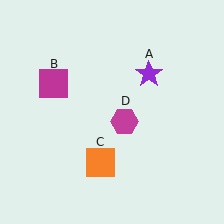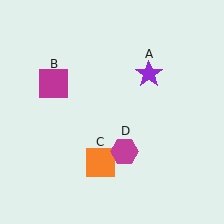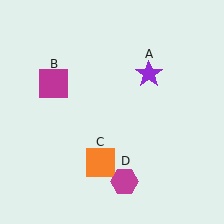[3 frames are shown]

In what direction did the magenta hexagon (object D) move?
The magenta hexagon (object D) moved down.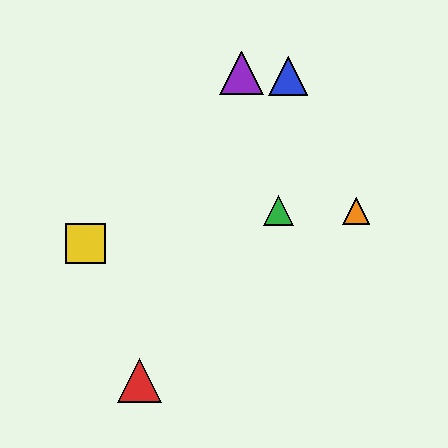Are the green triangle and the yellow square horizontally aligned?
No, the green triangle is at y≈211 and the yellow square is at y≈243.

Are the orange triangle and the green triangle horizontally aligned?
Yes, both are at y≈211.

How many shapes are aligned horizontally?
2 shapes (the green triangle, the orange triangle) are aligned horizontally.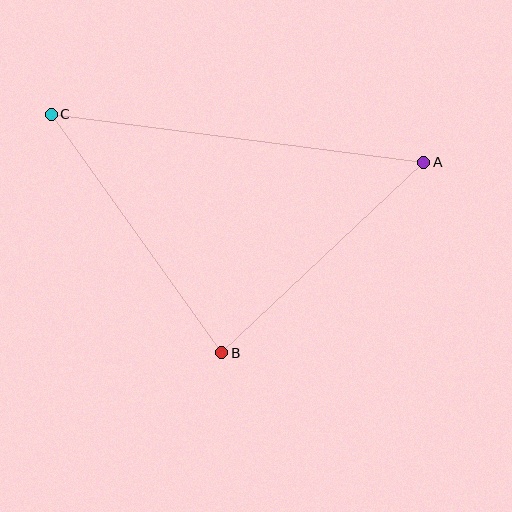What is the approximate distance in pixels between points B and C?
The distance between B and C is approximately 293 pixels.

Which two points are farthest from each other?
Points A and C are farthest from each other.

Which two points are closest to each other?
Points A and B are closest to each other.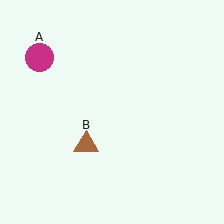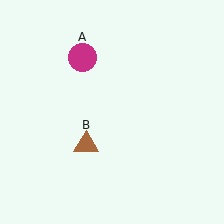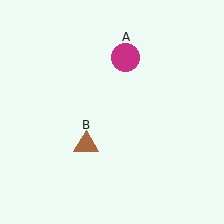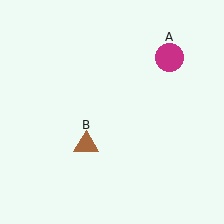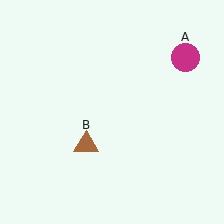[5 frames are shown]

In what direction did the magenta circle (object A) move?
The magenta circle (object A) moved right.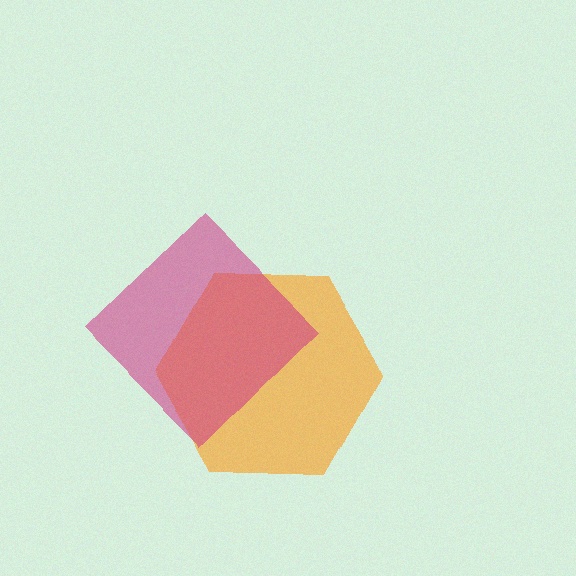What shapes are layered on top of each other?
The layered shapes are: an orange hexagon, a magenta diamond.